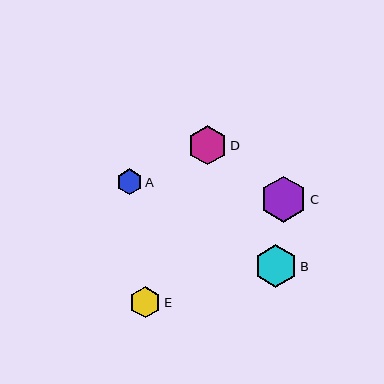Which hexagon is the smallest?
Hexagon A is the smallest with a size of approximately 25 pixels.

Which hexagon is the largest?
Hexagon C is the largest with a size of approximately 46 pixels.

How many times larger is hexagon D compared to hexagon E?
Hexagon D is approximately 1.3 times the size of hexagon E.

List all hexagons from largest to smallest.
From largest to smallest: C, B, D, E, A.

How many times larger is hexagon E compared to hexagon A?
Hexagon E is approximately 1.2 times the size of hexagon A.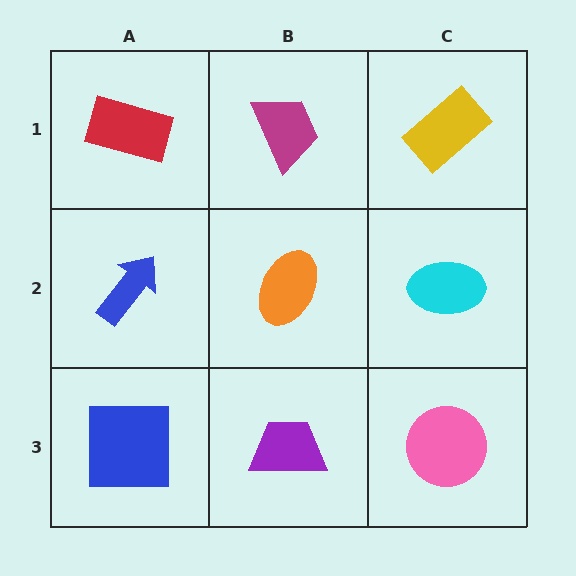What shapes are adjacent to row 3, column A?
A blue arrow (row 2, column A), a purple trapezoid (row 3, column B).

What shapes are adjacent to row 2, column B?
A magenta trapezoid (row 1, column B), a purple trapezoid (row 3, column B), a blue arrow (row 2, column A), a cyan ellipse (row 2, column C).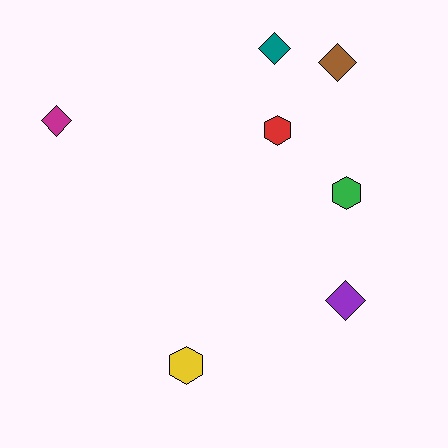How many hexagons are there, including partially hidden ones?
There are 3 hexagons.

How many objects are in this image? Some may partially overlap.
There are 7 objects.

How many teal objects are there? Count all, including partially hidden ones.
There is 1 teal object.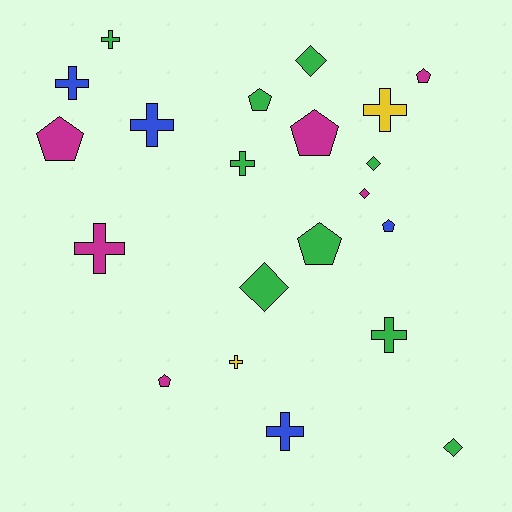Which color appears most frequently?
Green, with 9 objects.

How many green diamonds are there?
There are 4 green diamonds.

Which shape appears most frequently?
Cross, with 9 objects.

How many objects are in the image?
There are 21 objects.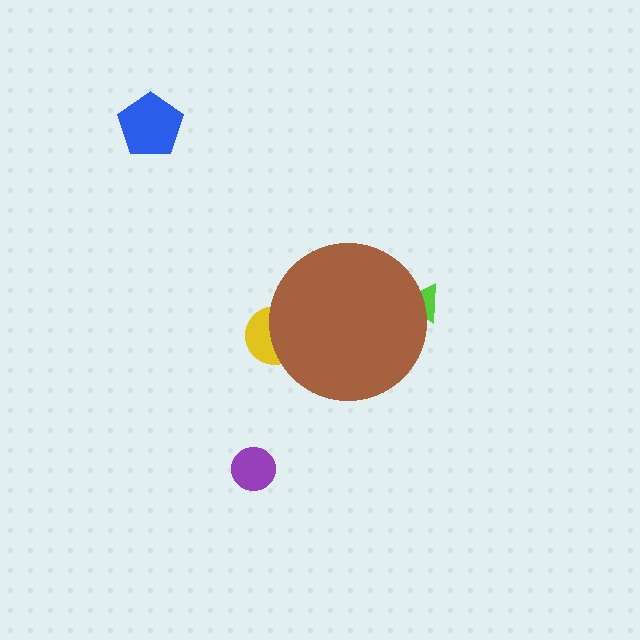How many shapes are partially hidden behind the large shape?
2 shapes are partially hidden.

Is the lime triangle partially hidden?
Yes, the lime triangle is partially hidden behind the brown circle.